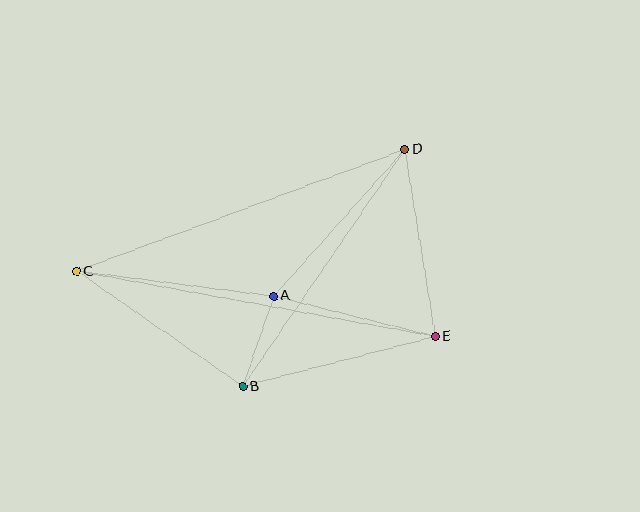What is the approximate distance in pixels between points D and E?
The distance between D and E is approximately 189 pixels.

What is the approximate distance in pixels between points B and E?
The distance between B and E is approximately 199 pixels.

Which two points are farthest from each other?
Points C and E are farthest from each other.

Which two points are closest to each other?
Points A and B are closest to each other.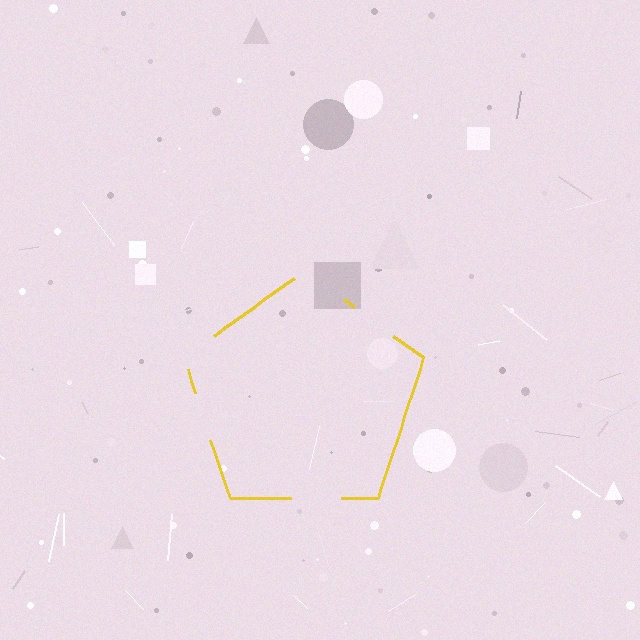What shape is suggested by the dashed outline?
The dashed outline suggests a pentagon.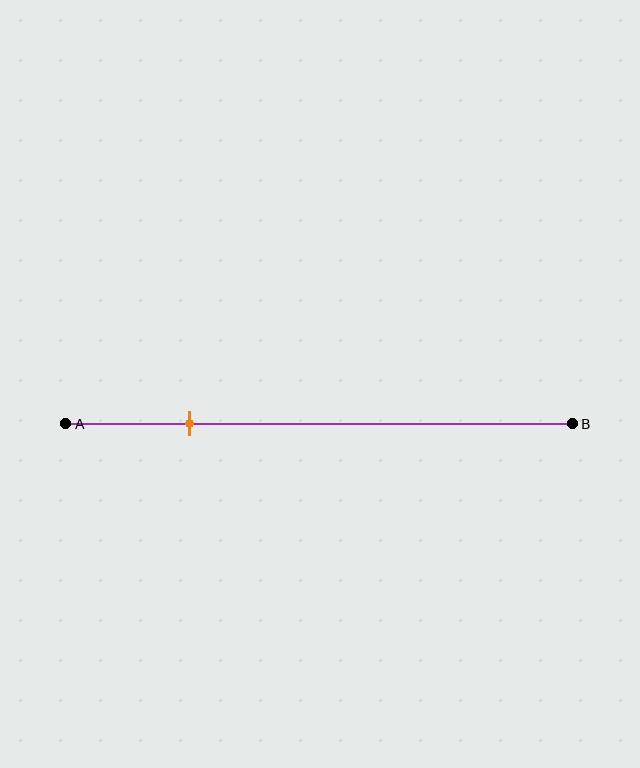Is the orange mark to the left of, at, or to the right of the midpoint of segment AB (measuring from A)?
The orange mark is to the left of the midpoint of segment AB.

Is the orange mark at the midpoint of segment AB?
No, the mark is at about 25% from A, not at the 50% midpoint.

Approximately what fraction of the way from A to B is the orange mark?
The orange mark is approximately 25% of the way from A to B.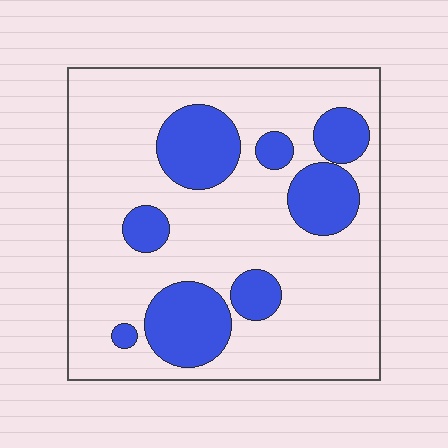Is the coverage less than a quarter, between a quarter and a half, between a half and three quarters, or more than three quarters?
Less than a quarter.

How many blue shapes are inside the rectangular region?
8.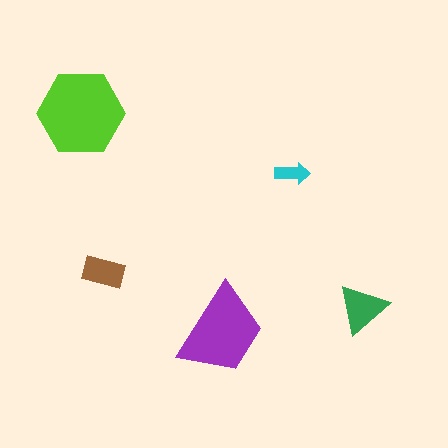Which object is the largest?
The lime hexagon.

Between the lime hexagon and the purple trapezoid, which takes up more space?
The lime hexagon.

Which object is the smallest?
The cyan arrow.